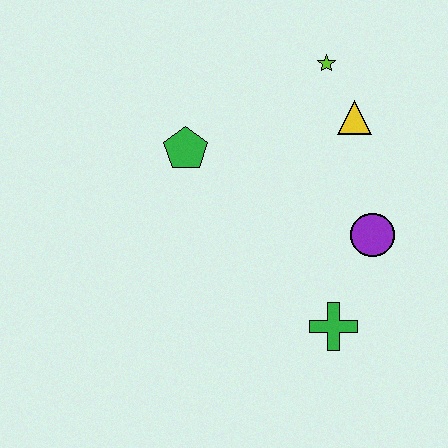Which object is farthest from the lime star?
The green cross is farthest from the lime star.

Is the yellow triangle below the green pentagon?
No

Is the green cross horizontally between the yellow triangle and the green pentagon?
Yes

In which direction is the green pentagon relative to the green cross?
The green pentagon is above the green cross.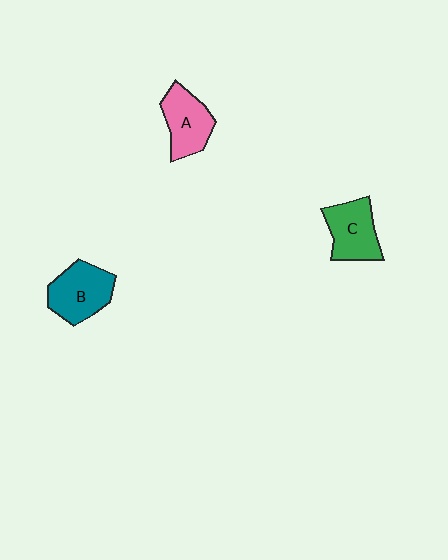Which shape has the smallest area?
Shape A (pink).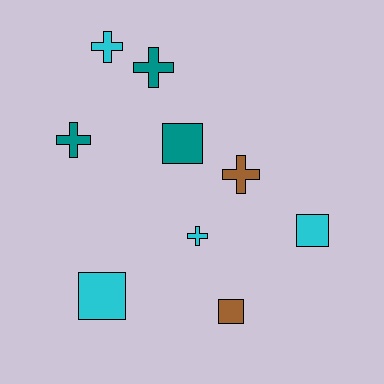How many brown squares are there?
There is 1 brown square.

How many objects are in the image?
There are 9 objects.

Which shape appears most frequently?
Cross, with 5 objects.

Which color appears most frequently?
Cyan, with 4 objects.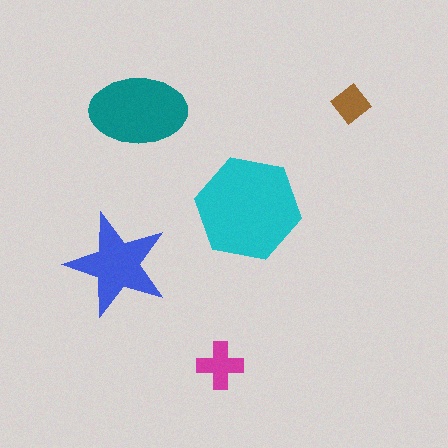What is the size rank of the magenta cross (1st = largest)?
4th.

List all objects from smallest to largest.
The brown diamond, the magenta cross, the blue star, the teal ellipse, the cyan hexagon.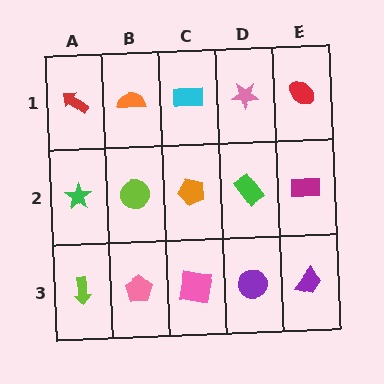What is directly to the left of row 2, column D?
An orange pentagon.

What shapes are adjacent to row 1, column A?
A green star (row 2, column A), an orange semicircle (row 1, column B).